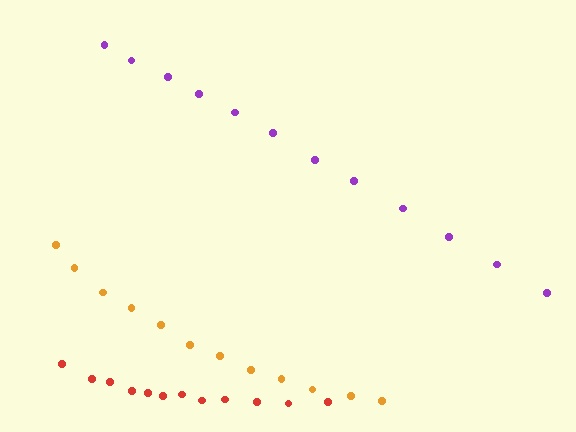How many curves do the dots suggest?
There are 3 distinct paths.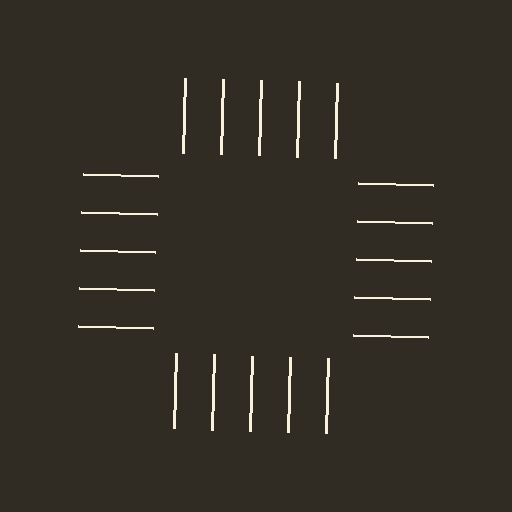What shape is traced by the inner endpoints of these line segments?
An illusory square — the line segments terminate on its edges but no continuous stroke is drawn.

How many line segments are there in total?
20 — 5 along each of the 4 edges.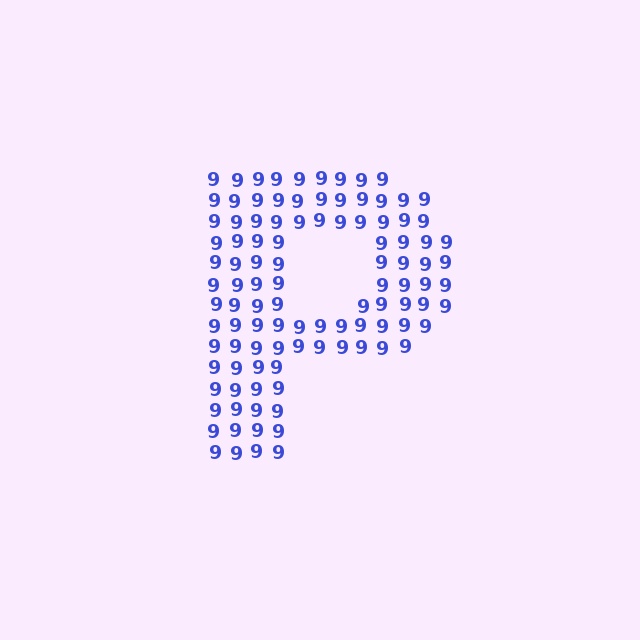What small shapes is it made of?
It is made of small digit 9's.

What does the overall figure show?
The overall figure shows the letter P.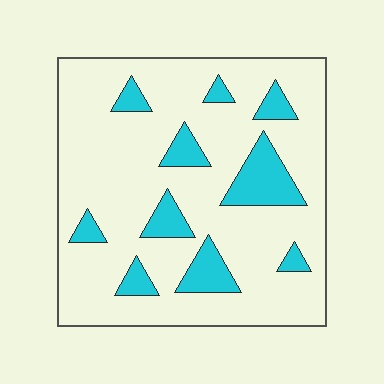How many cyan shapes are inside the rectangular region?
10.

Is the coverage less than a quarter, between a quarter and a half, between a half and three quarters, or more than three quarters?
Less than a quarter.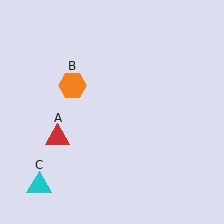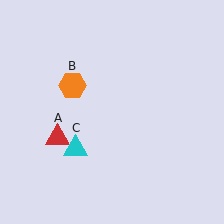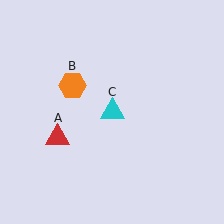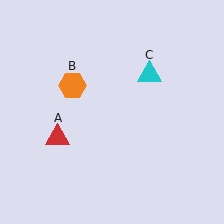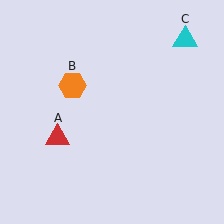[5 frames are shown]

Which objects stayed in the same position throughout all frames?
Red triangle (object A) and orange hexagon (object B) remained stationary.